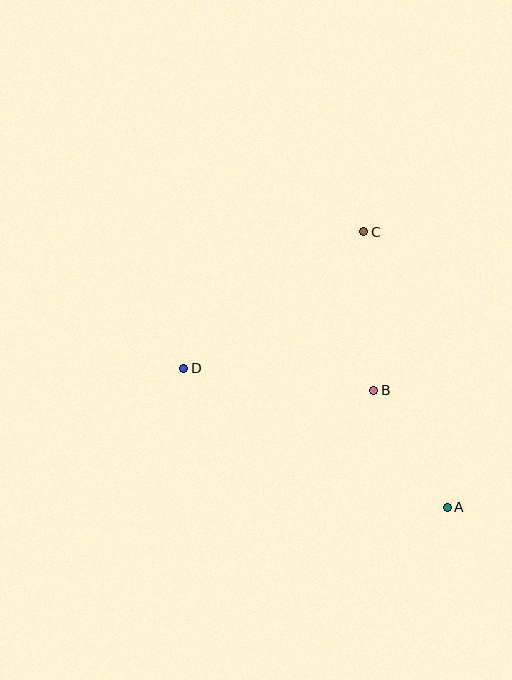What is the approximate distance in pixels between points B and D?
The distance between B and D is approximately 191 pixels.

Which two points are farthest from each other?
Points A and D are farthest from each other.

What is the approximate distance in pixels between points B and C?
The distance between B and C is approximately 159 pixels.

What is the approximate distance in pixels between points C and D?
The distance between C and D is approximately 226 pixels.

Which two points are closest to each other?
Points A and B are closest to each other.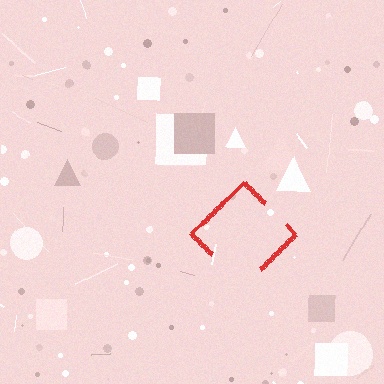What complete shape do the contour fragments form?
The contour fragments form a diamond.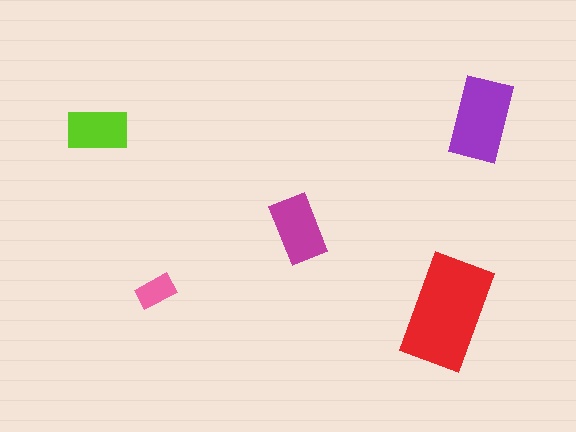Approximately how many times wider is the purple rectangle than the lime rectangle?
About 1.5 times wider.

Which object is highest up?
The purple rectangle is topmost.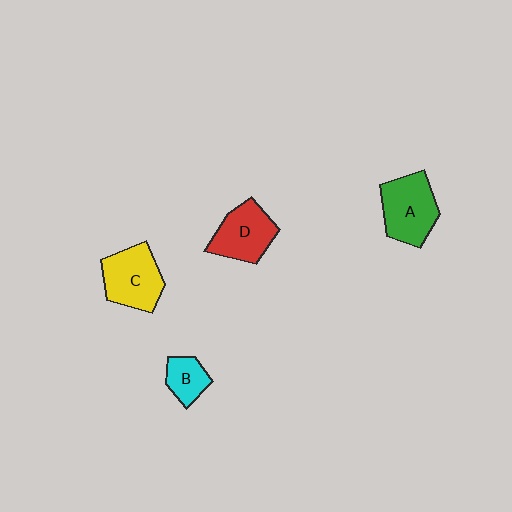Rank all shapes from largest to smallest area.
From largest to smallest: A (green), C (yellow), D (red), B (cyan).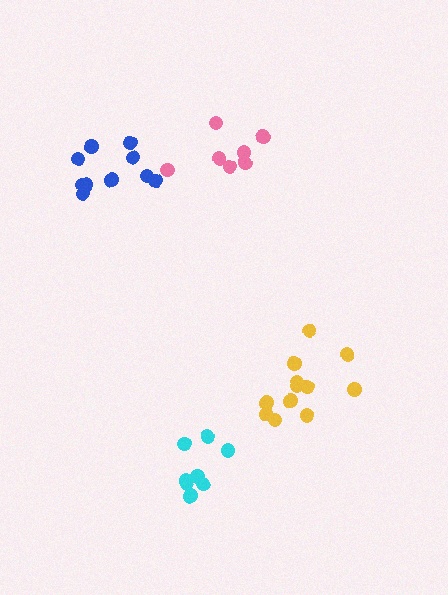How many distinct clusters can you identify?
There are 4 distinct clusters.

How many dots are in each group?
Group 1: 12 dots, Group 2: 8 dots, Group 3: 7 dots, Group 4: 10 dots (37 total).